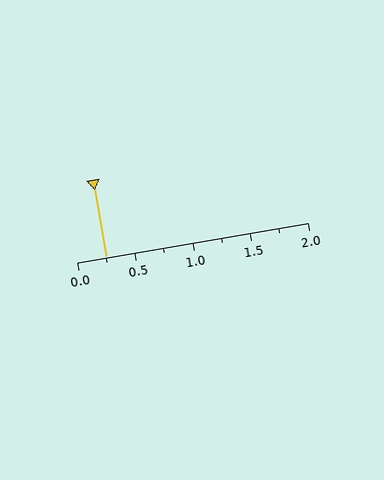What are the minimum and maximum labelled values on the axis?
The axis runs from 0.0 to 2.0.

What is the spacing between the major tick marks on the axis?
The major ticks are spaced 0.5 apart.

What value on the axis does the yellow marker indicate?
The marker indicates approximately 0.25.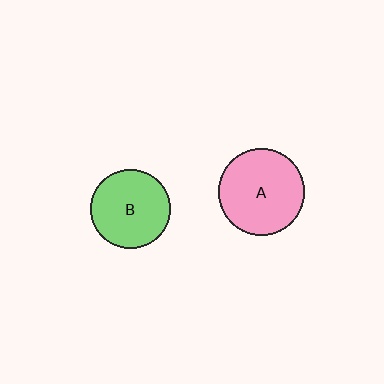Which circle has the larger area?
Circle A (pink).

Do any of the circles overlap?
No, none of the circles overlap.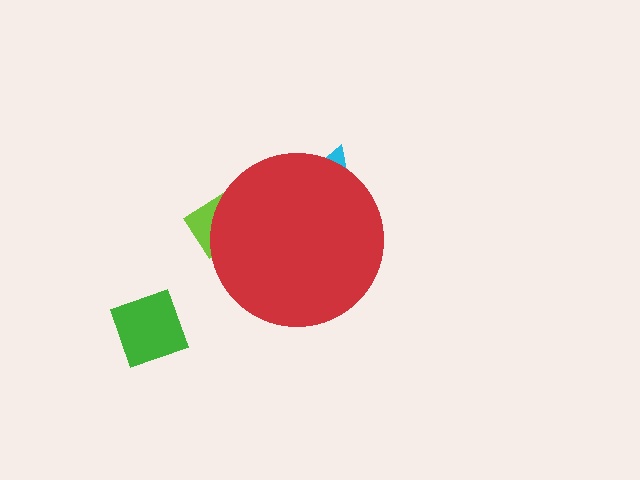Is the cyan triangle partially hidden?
Yes, the cyan triangle is partially hidden behind the red circle.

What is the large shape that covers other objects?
A red circle.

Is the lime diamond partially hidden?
Yes, the lime diamond is partially hidden behind the red circle.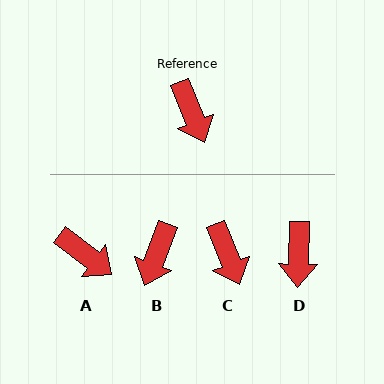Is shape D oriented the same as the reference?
No, it is off by about 23 degrees.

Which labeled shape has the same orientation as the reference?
C.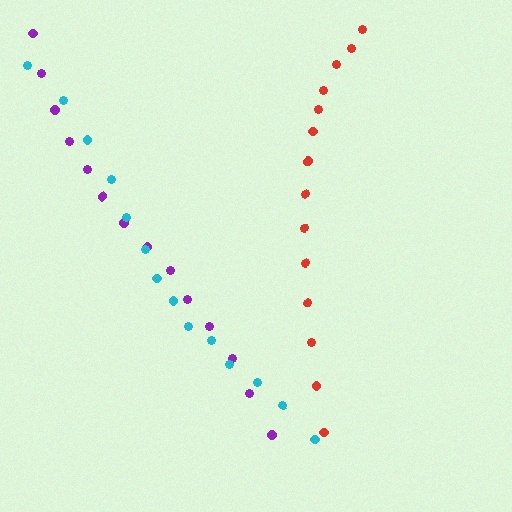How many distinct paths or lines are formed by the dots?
There are 3 distinct paths.